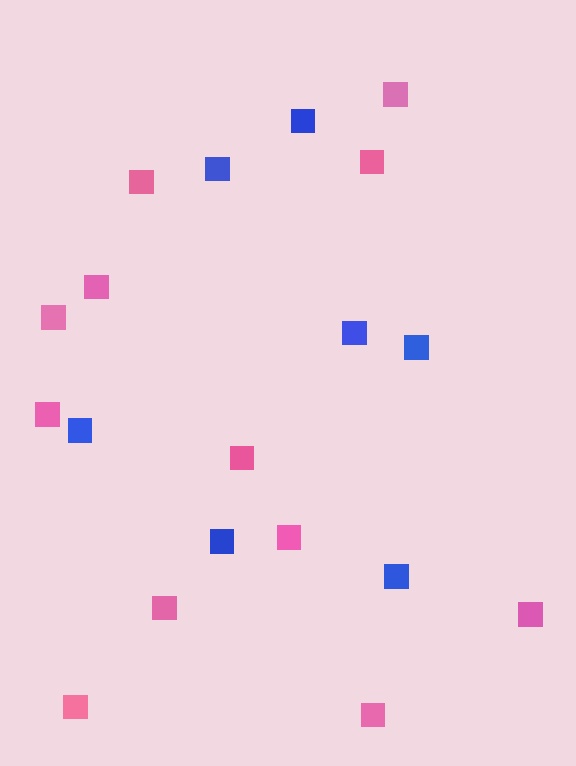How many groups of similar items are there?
There are 2 groups: one group of pink squares (12) and one group of blue squares (7).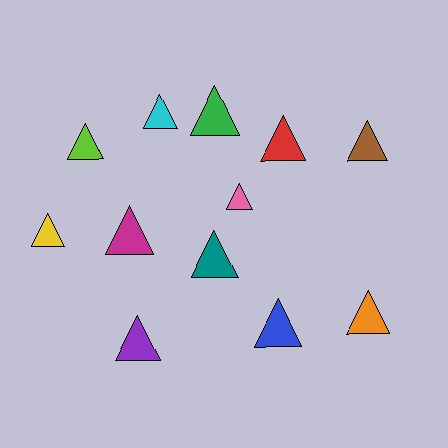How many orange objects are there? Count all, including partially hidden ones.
There is 1 orange object.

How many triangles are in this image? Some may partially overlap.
There are 12 triangles.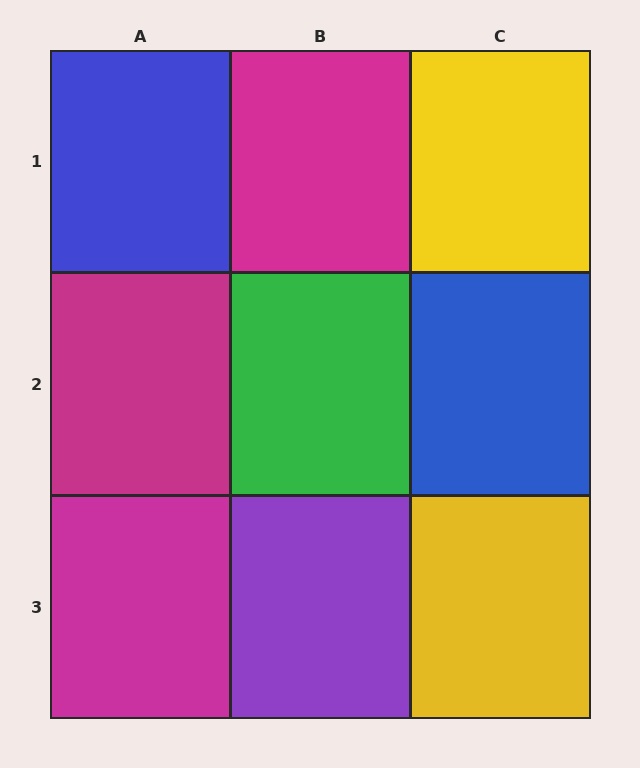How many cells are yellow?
2 cells are yellow.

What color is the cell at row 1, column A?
Blue.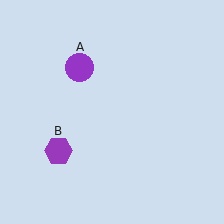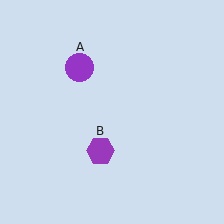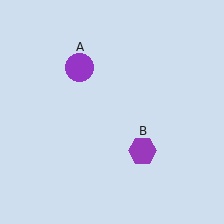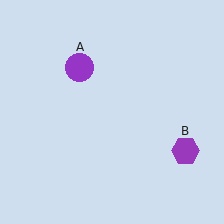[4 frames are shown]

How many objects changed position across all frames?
1 object changed position: purple hexagon (object B).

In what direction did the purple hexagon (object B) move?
The purple hexagon (object B) moved right.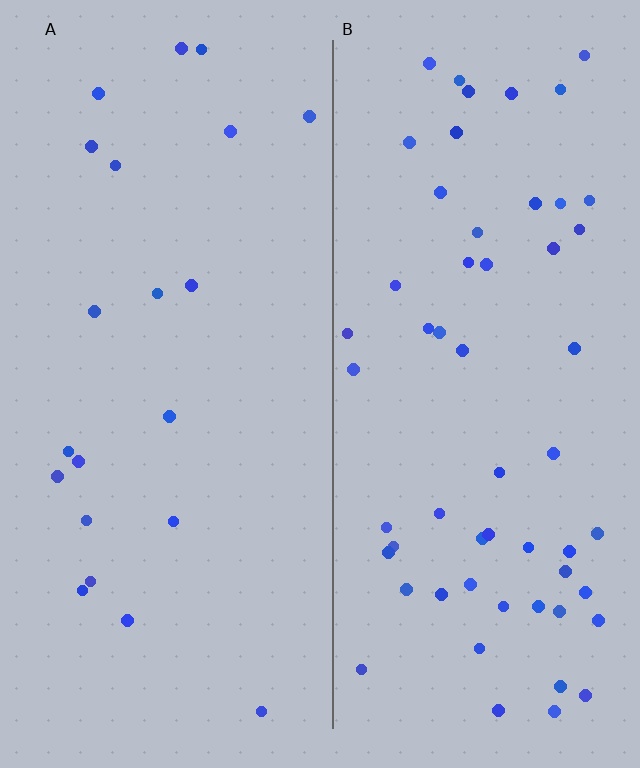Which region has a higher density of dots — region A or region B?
B (the right).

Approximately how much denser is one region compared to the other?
Approximately 2.7× — region B over region A.